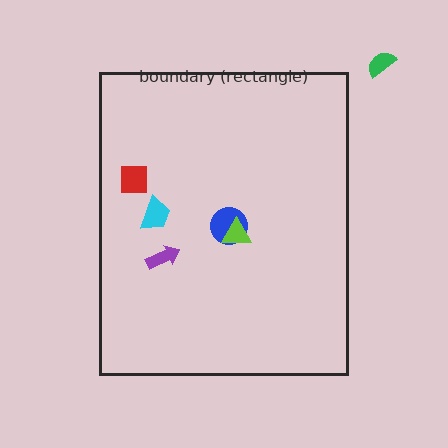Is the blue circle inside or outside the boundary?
Inside.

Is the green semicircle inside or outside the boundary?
Outside.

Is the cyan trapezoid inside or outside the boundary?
Inside.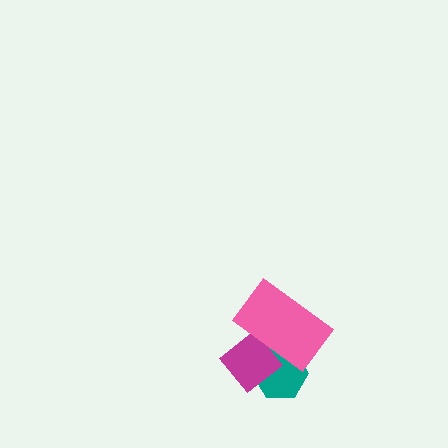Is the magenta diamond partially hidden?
Yes, it is partially covered by another shape.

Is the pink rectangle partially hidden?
No, no other shape covers it.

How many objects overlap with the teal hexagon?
2 objects overlap with the teal hexagon.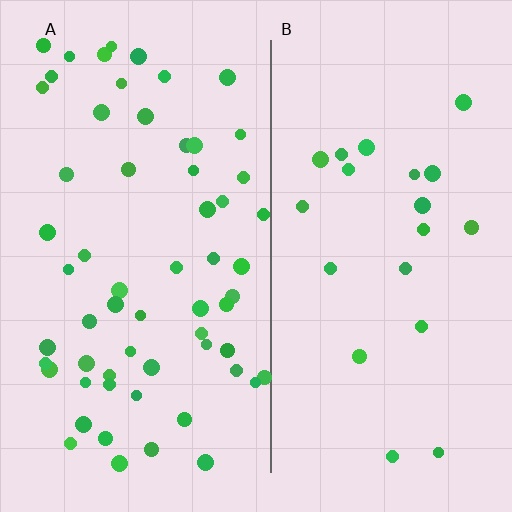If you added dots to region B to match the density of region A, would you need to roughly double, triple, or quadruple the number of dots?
Approximately triple.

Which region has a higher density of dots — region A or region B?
A (the left).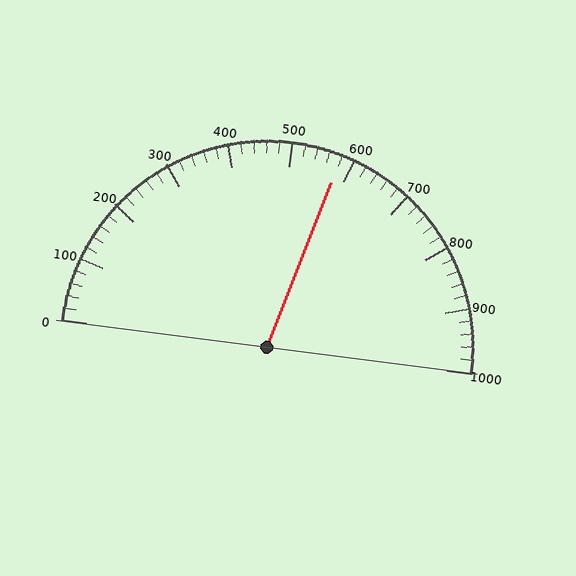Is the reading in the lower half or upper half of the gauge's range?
The reading is in the upper half of the range (0 to 1000).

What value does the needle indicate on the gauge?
The needle indicates approximately 580.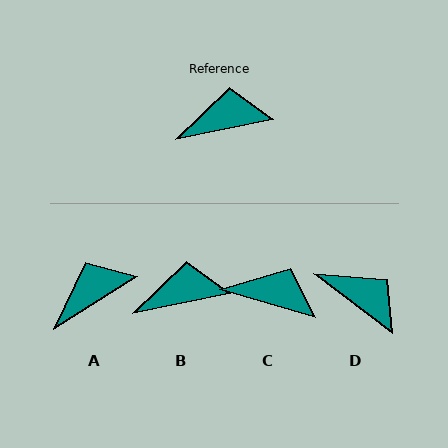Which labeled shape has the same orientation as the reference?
B.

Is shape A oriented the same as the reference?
No, it is off by about 21 degrees.